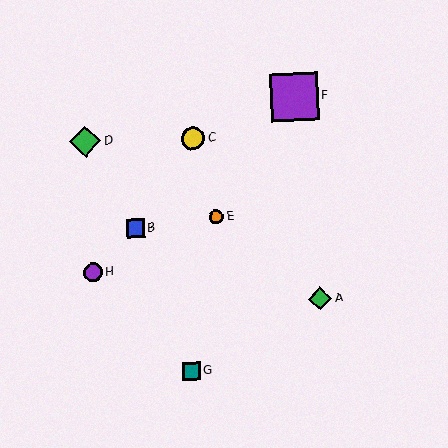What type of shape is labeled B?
Shape B is a blue square.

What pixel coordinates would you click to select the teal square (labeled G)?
Click at (191, 371) to select the teal square G.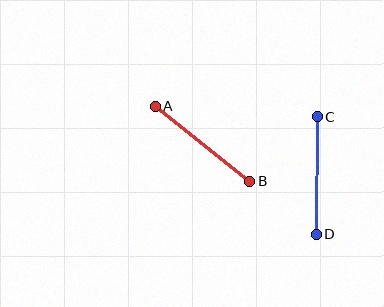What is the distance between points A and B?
The distance is approximately 121 pixels.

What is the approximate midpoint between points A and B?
The midpoint is at approximately (202, 144) pixels.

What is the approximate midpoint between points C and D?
The midpoint is at approximately (317, 175) pixels.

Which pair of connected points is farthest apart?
Points A and B are farthest apart.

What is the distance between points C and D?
The distance is approximately 118 pixels.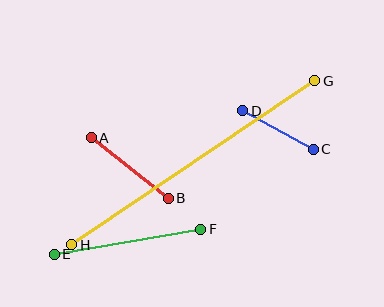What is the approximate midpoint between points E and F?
The midpoint is at approximately (127, 242) pixels.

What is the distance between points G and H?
The distance is approximately 293 pixels.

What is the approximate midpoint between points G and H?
The midpoint is at approximately (193, 163) pixels.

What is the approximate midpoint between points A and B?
The midpoint is at approximately (130, 168) pixels.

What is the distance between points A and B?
The distance is approximately 98 pixels.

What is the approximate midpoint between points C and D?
The midpoint is at approximately (278, 130) pixels.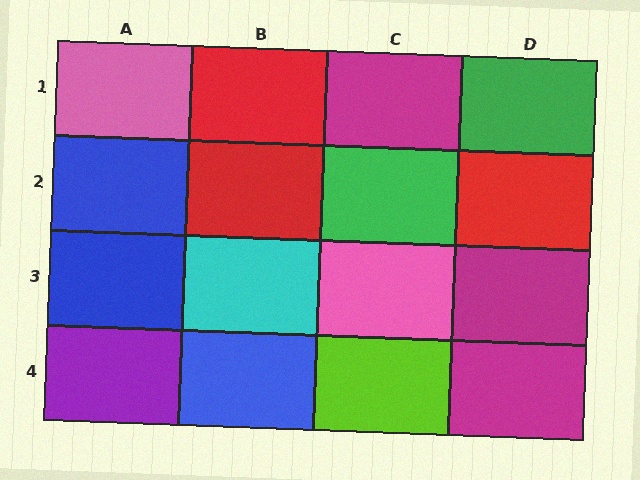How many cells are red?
3 cells are red.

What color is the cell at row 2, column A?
Blue.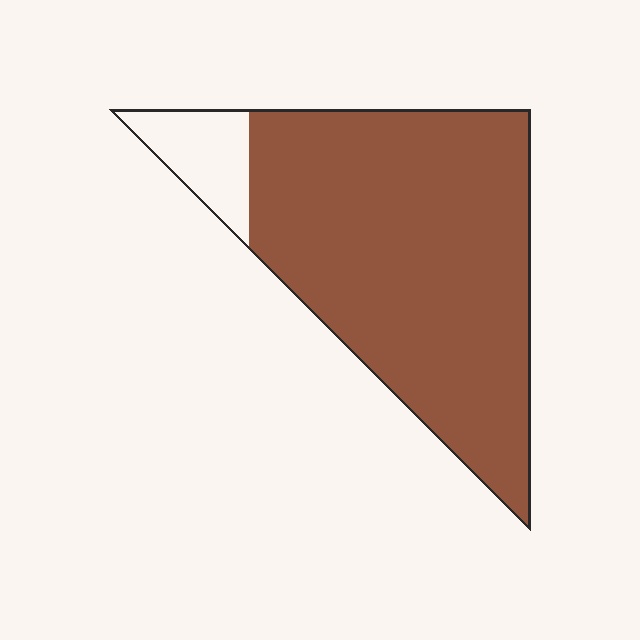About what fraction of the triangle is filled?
About nine tenths (9/10).